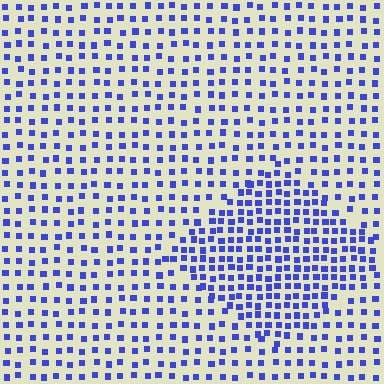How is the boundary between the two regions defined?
The boundary is defined by a change in element density (approximately 1.8x ratio). All elements are the same color, size, and shape.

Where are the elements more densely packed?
The elements are more densely packed inside the diamond boundary.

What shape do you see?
I see a diamond.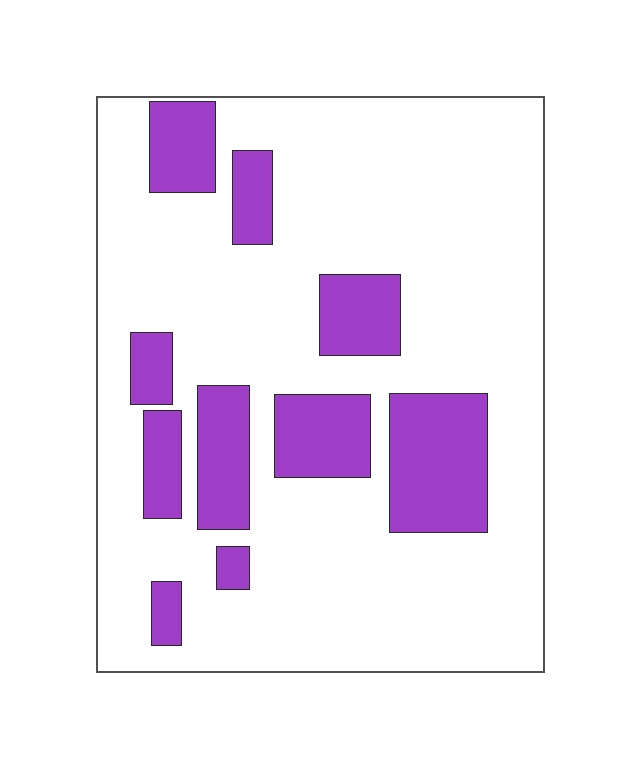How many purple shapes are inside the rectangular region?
10.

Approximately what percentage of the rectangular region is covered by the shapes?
Approximately 20%.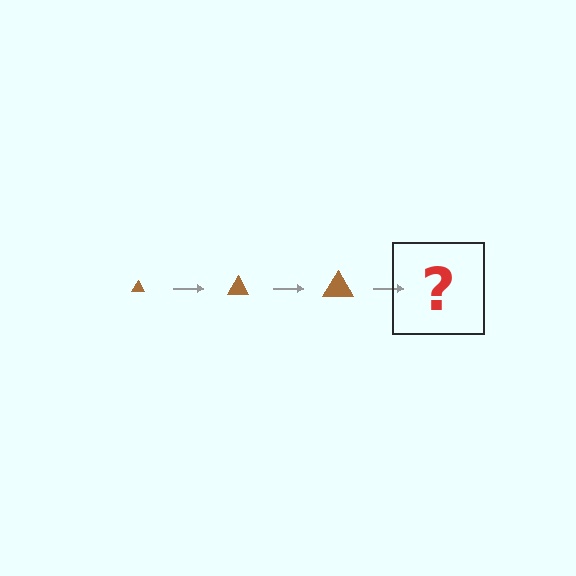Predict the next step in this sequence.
The next step is a brown triangle, larger than the previous one.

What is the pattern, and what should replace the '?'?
The pattern is that the triangle gets progressively larger each step. The '?' should be a brown triangle, larger than the previous one.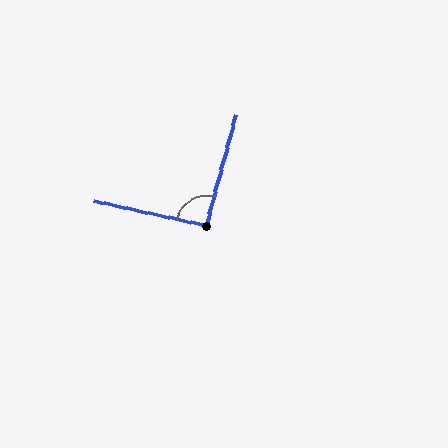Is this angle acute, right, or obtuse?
It is approximately a right angle.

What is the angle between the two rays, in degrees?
Approximately 92 degrees.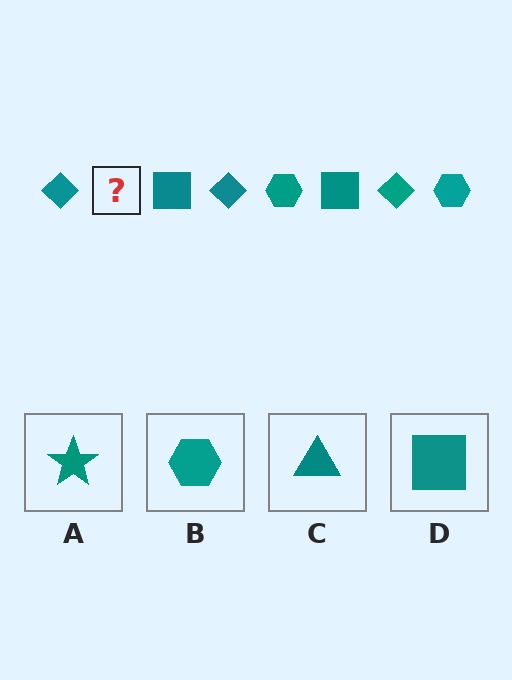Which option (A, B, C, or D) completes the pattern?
B.